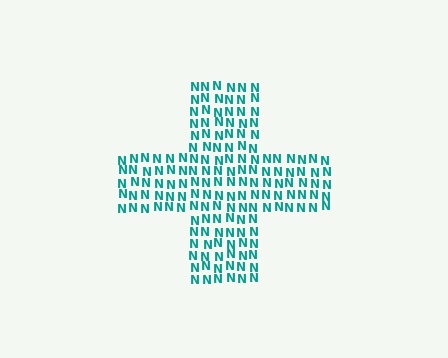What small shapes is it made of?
It is made of small letter N's.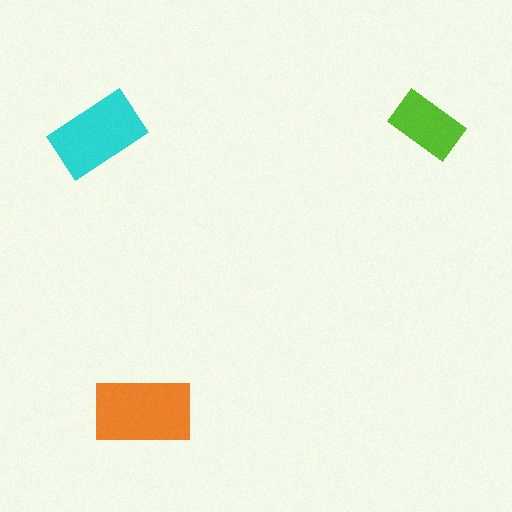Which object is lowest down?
The orange rectangle is bottommost.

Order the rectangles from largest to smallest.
the orange one, the cyan one, the lime one.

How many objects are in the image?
There are 3 objects in the image.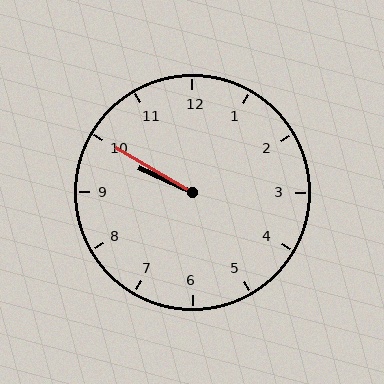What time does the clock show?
9:50.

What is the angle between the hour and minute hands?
Approximately 5 degrees.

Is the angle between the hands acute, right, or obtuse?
It is acute.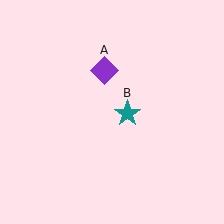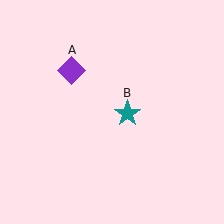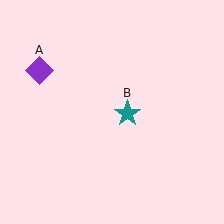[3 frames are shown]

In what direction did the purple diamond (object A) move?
The purple diamond (object A) moved left.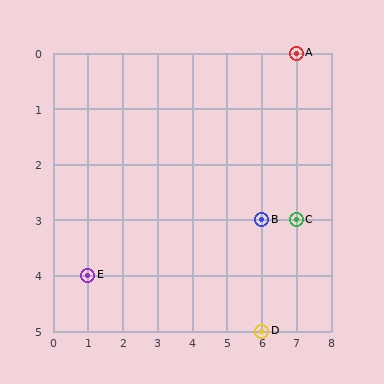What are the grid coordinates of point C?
Point C is at grid coordinates (7, 3).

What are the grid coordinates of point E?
Point E is at grid coordinates (1, 4).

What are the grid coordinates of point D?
Point D is at grid coordinates (6, 5).